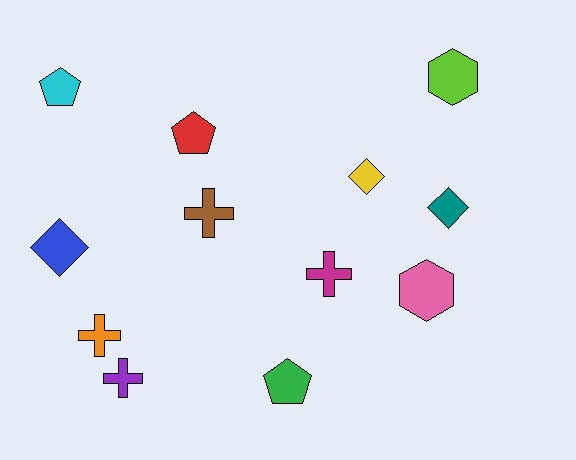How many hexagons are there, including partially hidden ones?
There are 2 hexagons.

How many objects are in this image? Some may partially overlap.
There are 12 objects.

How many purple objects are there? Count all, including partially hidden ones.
There is 1 purple object.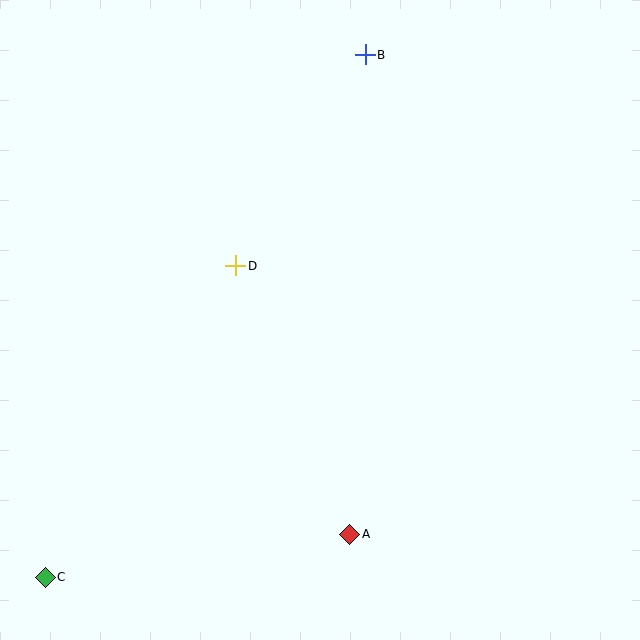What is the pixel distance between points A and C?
The distance between A and C is 307 pixels.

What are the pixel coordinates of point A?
Point A is at (349, 534).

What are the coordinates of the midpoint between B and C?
The midpoint between B and C is at (205, 316).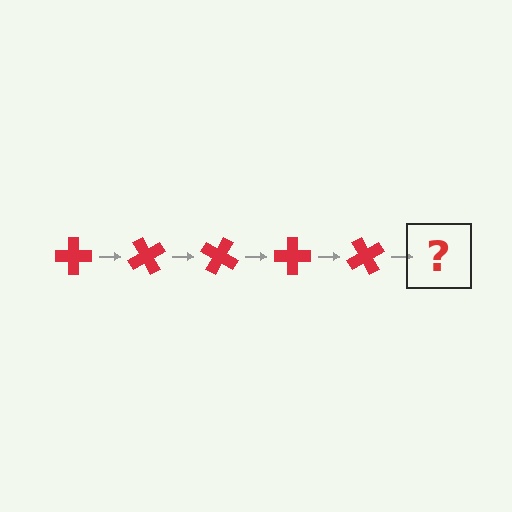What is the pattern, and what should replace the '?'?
The pattern is that the cross rotates 60 degrees each step. The '?' should be a red cross rotated 300 degrees.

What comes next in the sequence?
The next element should be a red cross rotated 300 degrees.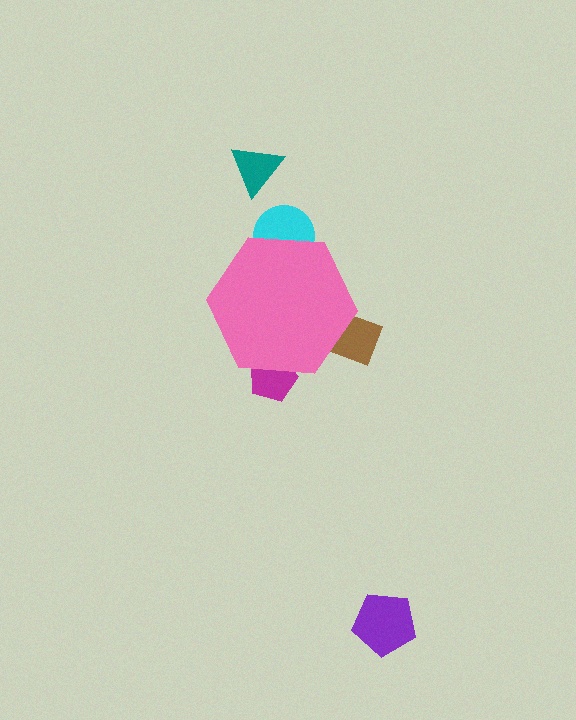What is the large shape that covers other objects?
A pink hexagon.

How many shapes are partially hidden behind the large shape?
3 shapes are partially hidden.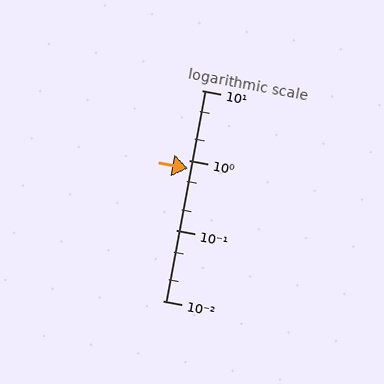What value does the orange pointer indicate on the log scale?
The pointer indicates approximately 0.78.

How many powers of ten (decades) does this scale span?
The scale spans 3 decades, from 0.01 to 10.